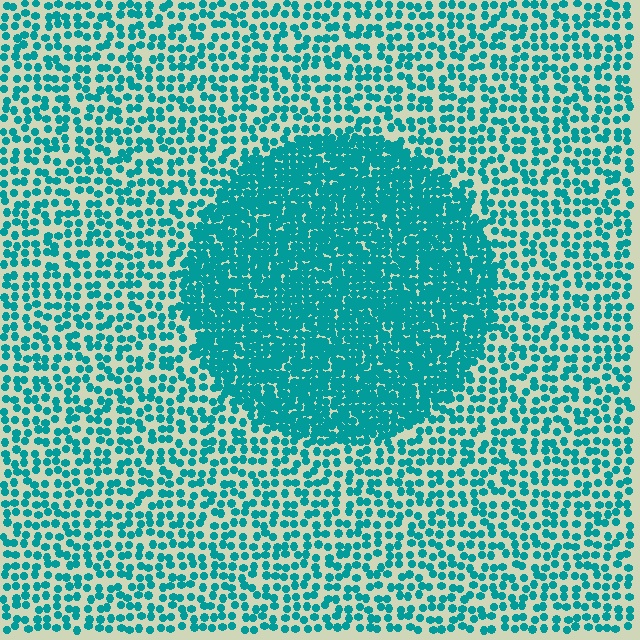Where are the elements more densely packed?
The elements are more densely packed inside the circle boundary.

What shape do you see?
I see a circle.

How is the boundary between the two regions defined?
The boundary is defined by a change in element density (approximately 2.4x ratio). All elements are the same color, size, and shape.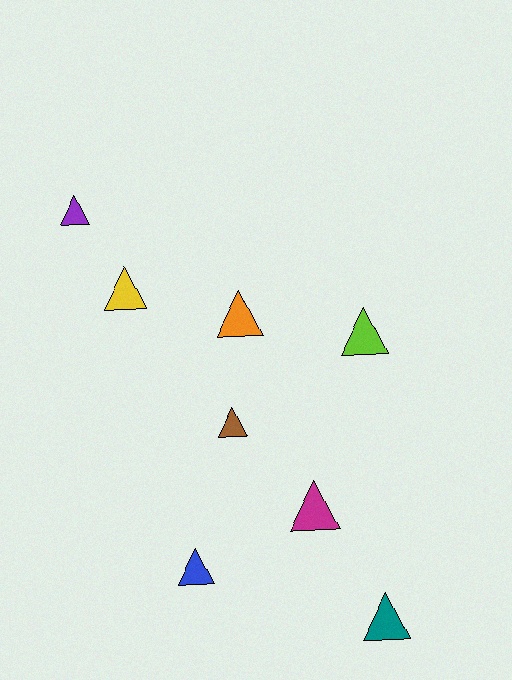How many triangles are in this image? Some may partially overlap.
There are 8 triangles.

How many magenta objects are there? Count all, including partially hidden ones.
There is 1 magenta object.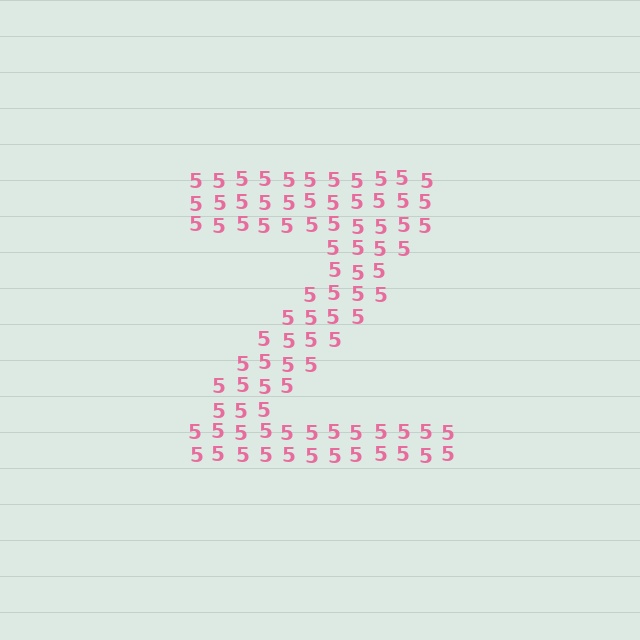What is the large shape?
The large shape is the letter Z.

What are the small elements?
The small elements are digit 5's.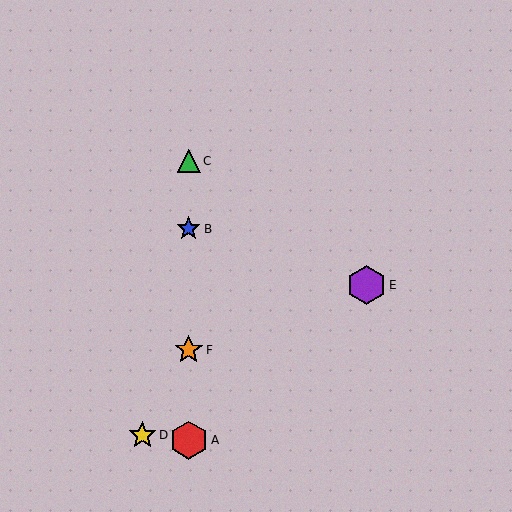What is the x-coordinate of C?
Object C is at x≈189.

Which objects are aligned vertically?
Objects A, B, C, F are aligned vertically.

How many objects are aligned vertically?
4 objects (A, B, C, F) are aligned vertically.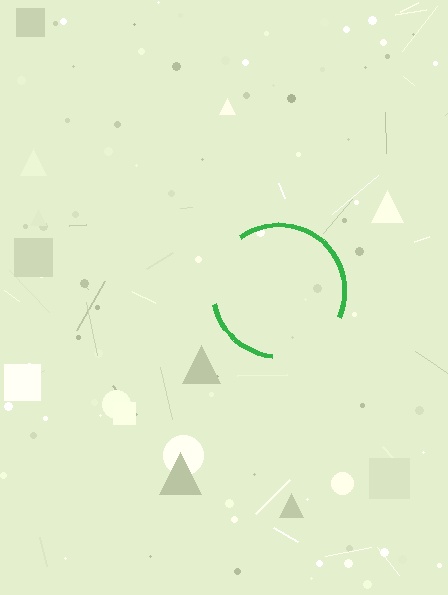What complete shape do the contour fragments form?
The contour fragments form a circle.